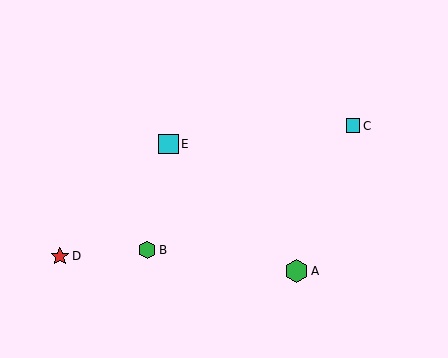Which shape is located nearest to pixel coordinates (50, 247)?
The red star (labeled D) at (60, 256) is nearest to that location.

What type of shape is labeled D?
Shape D is a red star.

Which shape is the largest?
The green hexagon (labeled A) is the largest.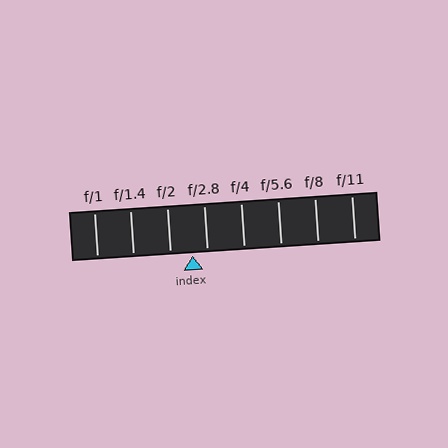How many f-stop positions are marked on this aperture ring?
There are 8 f-stop positions marked.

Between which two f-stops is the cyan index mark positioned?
The index mark is between f/2 and f/2.8.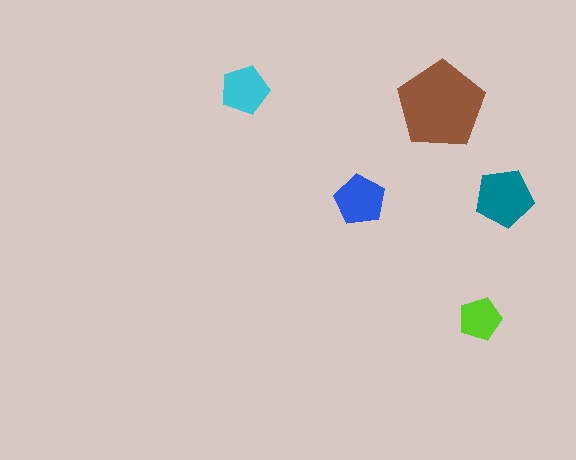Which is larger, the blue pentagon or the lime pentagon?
The blue one.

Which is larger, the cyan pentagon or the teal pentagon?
The teal one.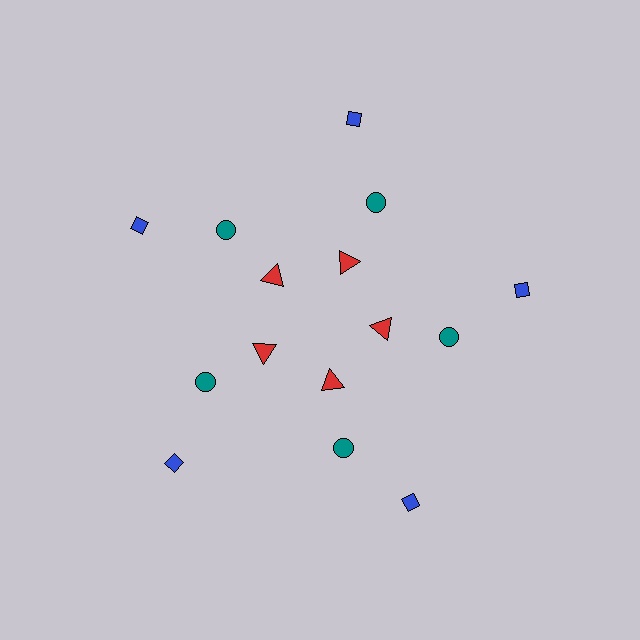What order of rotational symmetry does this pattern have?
This pattern has 5-fold rotational symmetry.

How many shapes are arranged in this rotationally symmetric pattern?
There are 15 shapes, arranged in 5 groups of 3.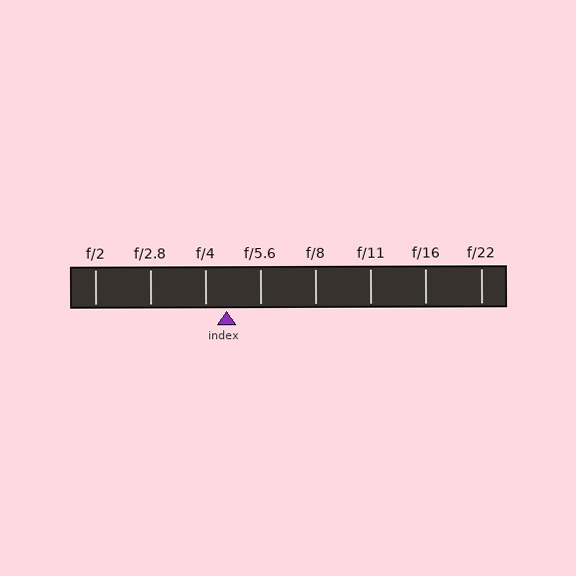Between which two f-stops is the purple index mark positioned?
The index mark is between f/4 and f/5.6.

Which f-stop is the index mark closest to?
The index mark is closest to f/4.